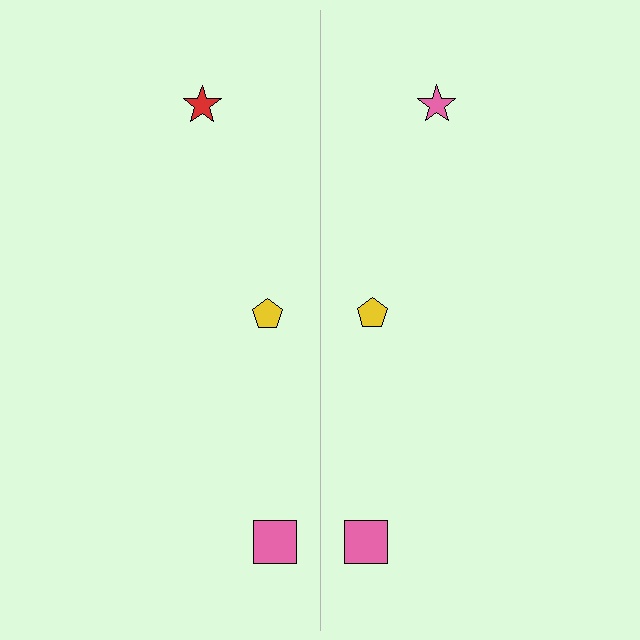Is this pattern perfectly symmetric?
No, the pattern is not perfectly symmetric. The pink star on the right side breaks the symmetry — its mirror counterpart is red.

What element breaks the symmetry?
The pink star on the right side breaks the symmetry — its mirror counterpart is red.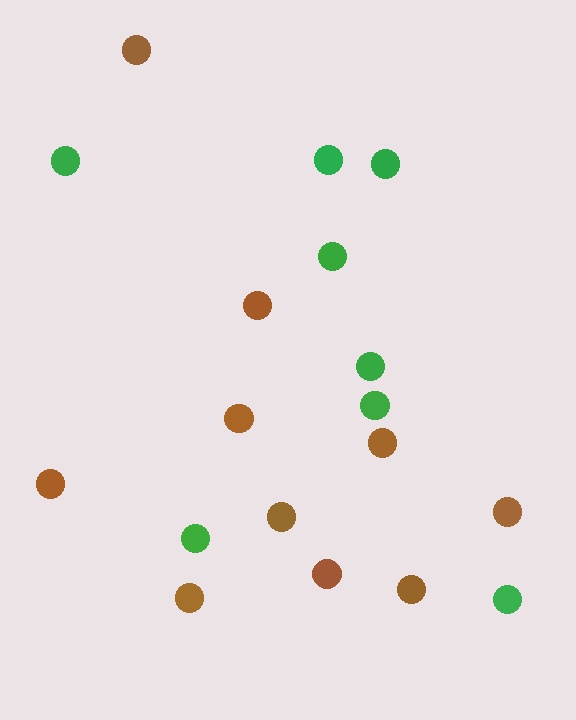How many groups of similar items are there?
There are 2 groups: one group of brown circles (10) and one group of green circles (8).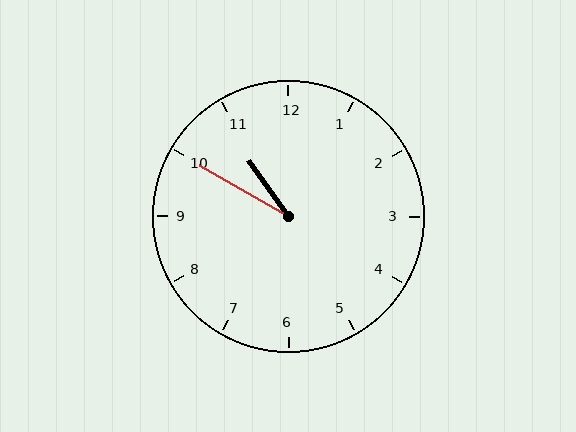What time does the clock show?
10:50.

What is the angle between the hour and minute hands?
Approximately 25 degrees.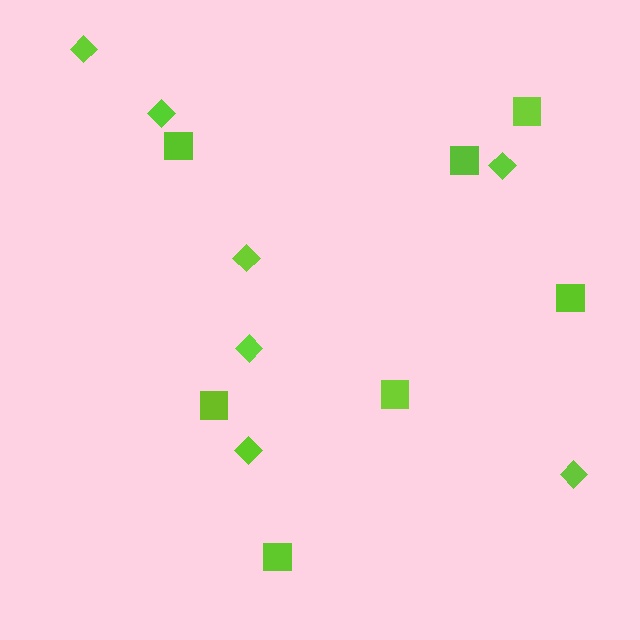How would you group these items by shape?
There are 2 groups: one group of squares (7) and one group of diamonds (7).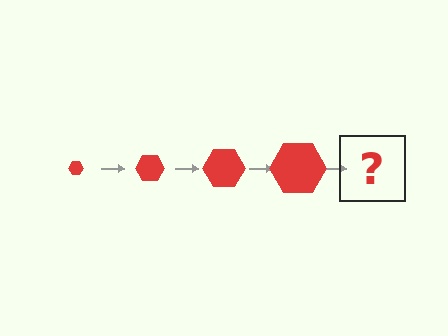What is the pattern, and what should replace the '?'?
The pattern is that the hexagon gets progressively larger each step. The '?' should be a red hexagon, larger than the previous one.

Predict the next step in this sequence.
The next step is a red hexagon, larger than the previous one.